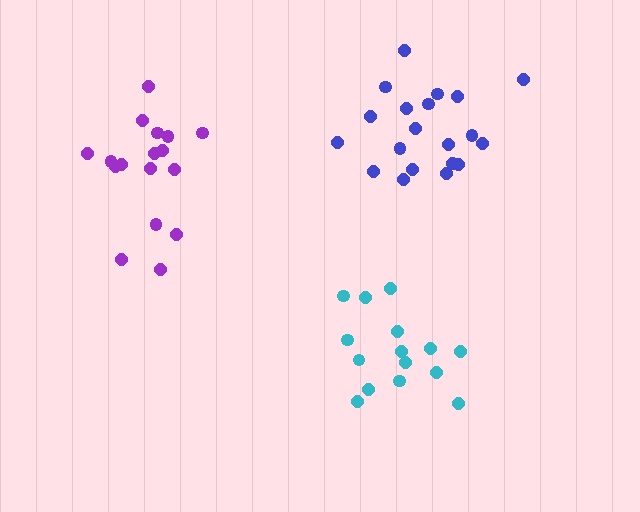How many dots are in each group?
Group 1: 15 dots, Group 2: 17 dots, Group 3: 20 dots (52 total).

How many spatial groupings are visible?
There are 3 spatial groupings.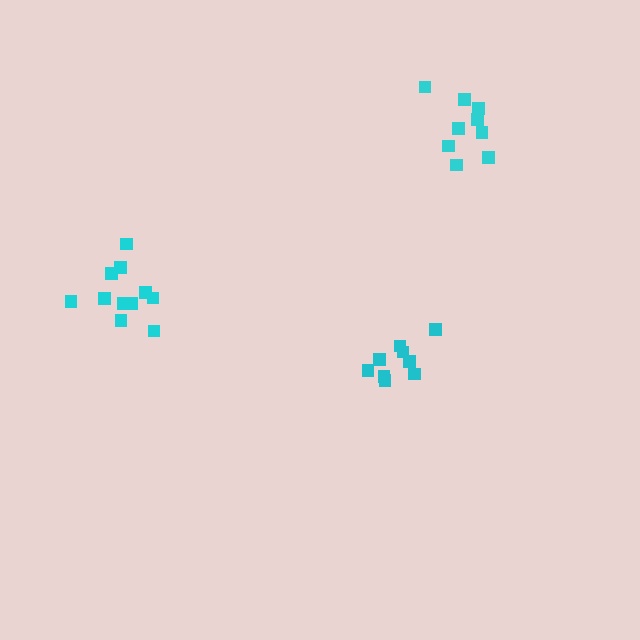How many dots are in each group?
Group 1: 9 dots, Group 2: 11 dots, Group 3: 9 dots (29 total).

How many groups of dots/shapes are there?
There are 3 groups.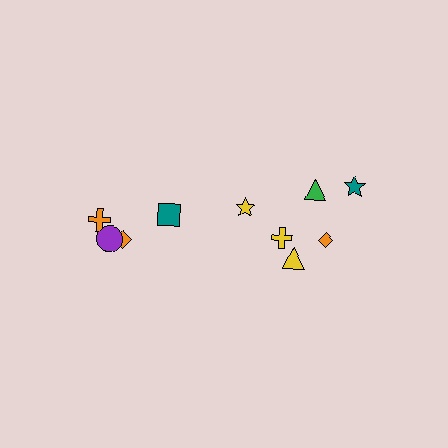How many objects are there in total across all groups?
There are 10 objects.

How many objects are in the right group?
There are 6 objects.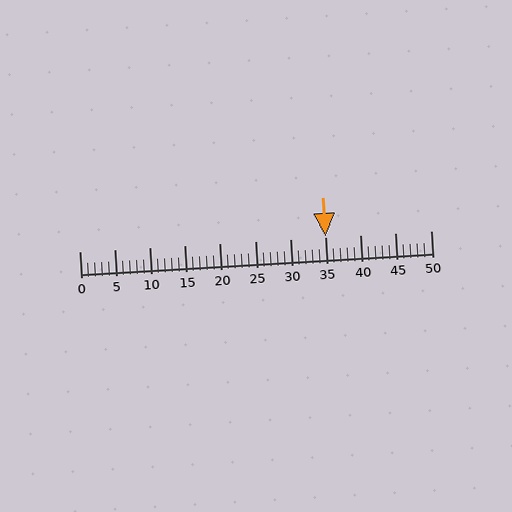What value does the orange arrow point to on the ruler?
The orange arrow points to approximately 35.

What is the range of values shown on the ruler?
The ruler shows values from 0 to 50.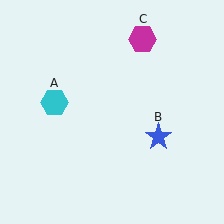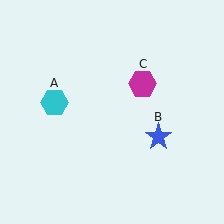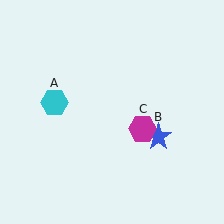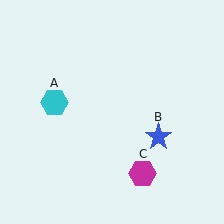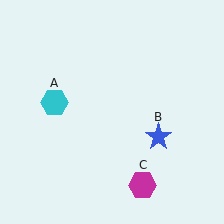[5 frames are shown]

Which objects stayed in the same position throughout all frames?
Cyan hexagon (object A) and blue star (object B) remained stationary.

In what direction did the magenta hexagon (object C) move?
The magenta hexagon (object C) moved down.